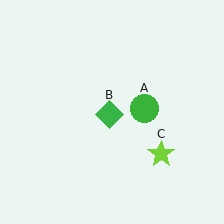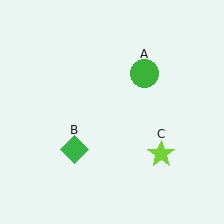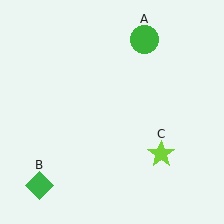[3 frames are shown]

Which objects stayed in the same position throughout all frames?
Lime star (object C) remained stationary.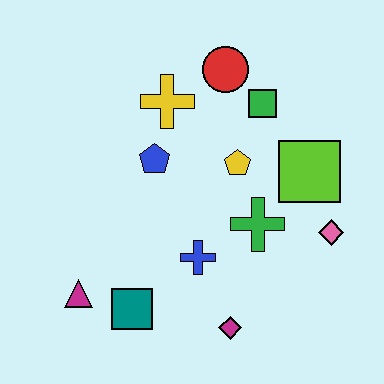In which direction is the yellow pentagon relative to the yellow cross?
The yellow pentagon is to the right of the yellow cross.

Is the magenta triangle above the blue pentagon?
No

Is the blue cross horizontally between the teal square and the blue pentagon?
No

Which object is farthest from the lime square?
The magenta triangle is farthest from the lime square.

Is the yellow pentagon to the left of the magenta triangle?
No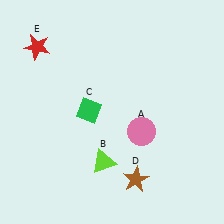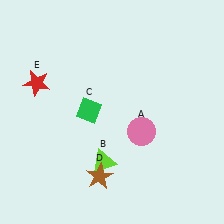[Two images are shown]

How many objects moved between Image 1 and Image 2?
2 objects moved between the two images.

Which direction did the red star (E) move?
The red star (E) moved down.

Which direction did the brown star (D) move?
The brown star (D) moved left.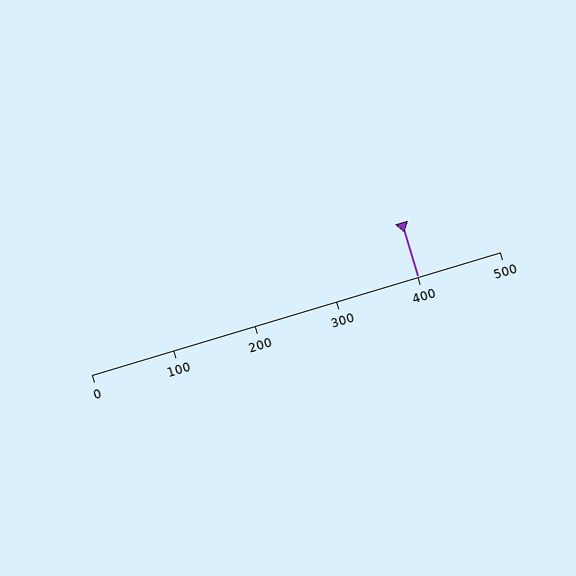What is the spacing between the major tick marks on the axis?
The major ticks are spaced 100 apart.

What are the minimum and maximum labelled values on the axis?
The axis runs from 0 to 500.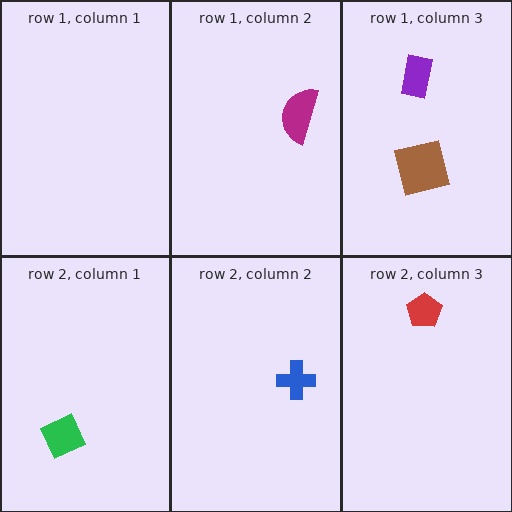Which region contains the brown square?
The row 1, column 3 region.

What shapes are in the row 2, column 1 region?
The green diamond.